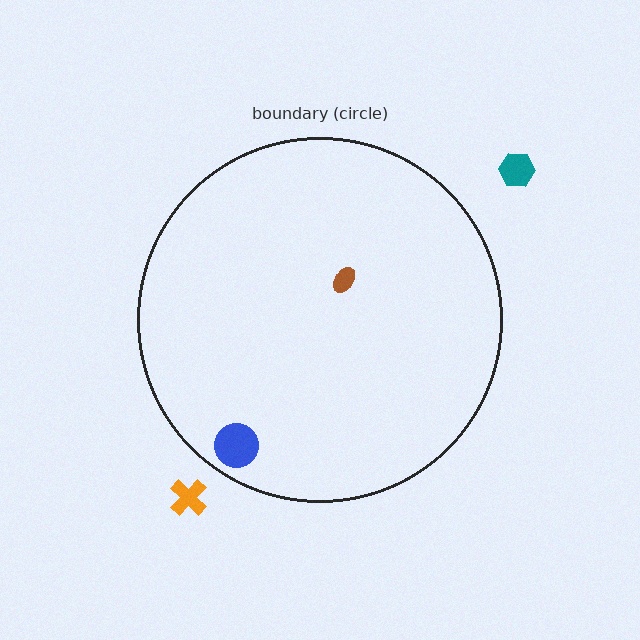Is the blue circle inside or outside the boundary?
Inside.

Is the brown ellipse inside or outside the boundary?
Inside.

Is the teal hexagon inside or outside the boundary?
Outside.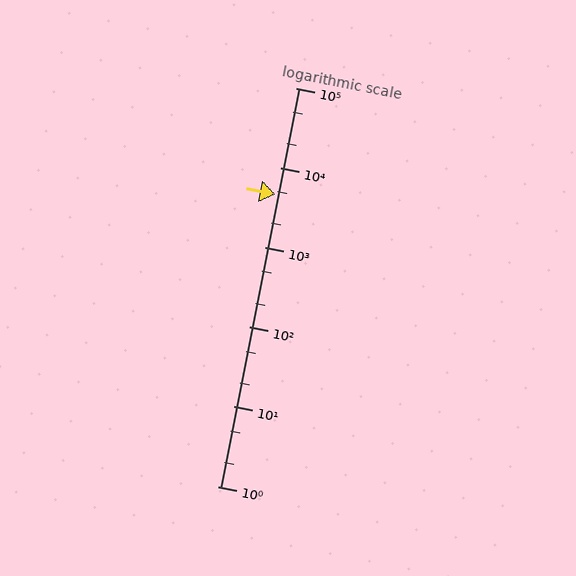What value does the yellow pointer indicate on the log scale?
The pointer indicates approximately 4600.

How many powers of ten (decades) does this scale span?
The scale spans 5 decades, from 1 to 100000.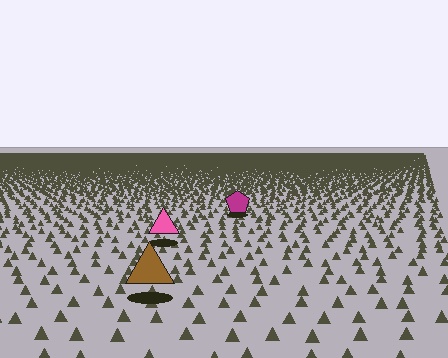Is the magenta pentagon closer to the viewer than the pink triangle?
No. The pink triangle is closer — you can tell from the texture gradient: the ground texture is coarser near it.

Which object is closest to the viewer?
The brown triangle is closest. The texture marks near it are larger and more spread out.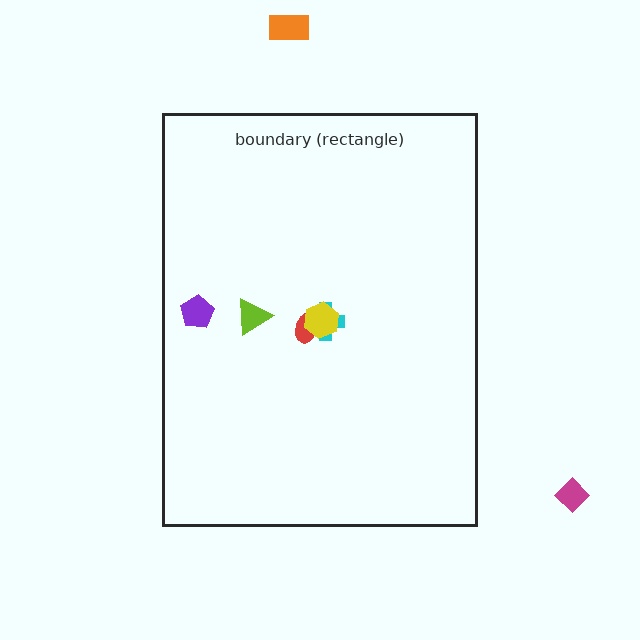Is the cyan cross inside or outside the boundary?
Inside.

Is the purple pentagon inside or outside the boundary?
Inside.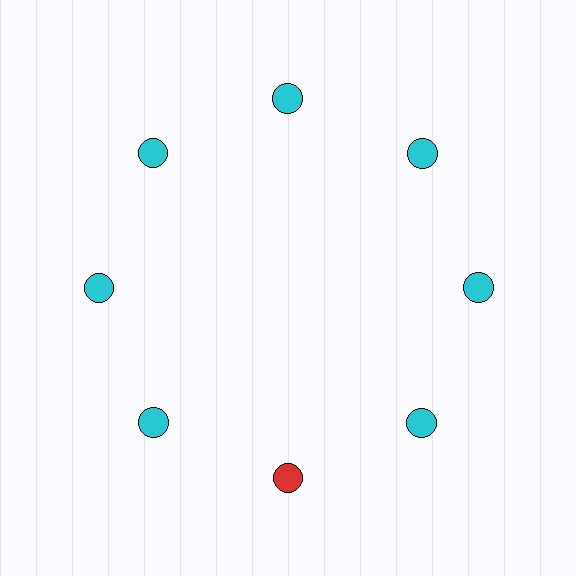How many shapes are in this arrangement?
There are 8 shapes arranged in a ring pattern.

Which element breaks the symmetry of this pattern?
The red circle at roughly the 6 o'clock position breaks the symmetry. All other shapes are cyan circles.